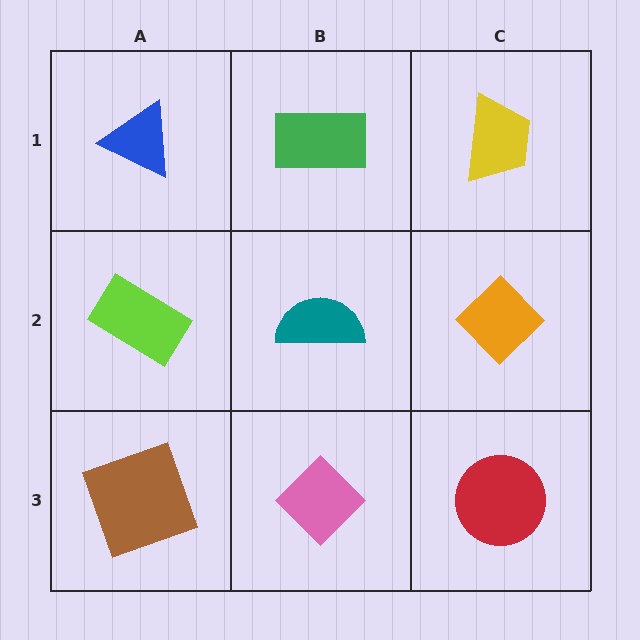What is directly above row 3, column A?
A lime rectangle.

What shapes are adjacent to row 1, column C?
An orange diamond (row 2, column C), a green rectangle (row 1, column B).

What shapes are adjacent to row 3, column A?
A lime rectangle (row 2, column A), a pink diamond (row 3, column B).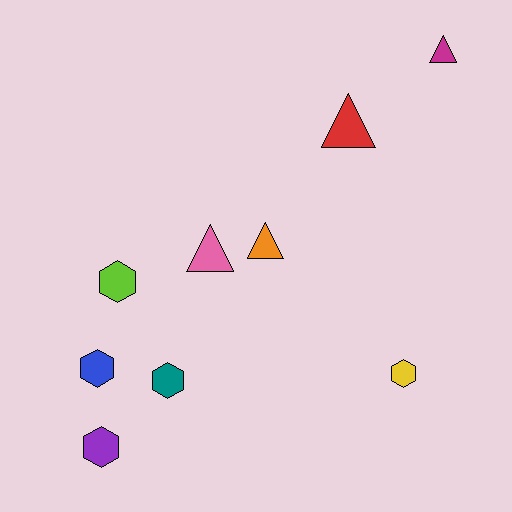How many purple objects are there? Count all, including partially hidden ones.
There is 1 purple object.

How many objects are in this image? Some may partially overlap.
There are 9 objects.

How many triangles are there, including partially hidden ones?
There are 4 triangles.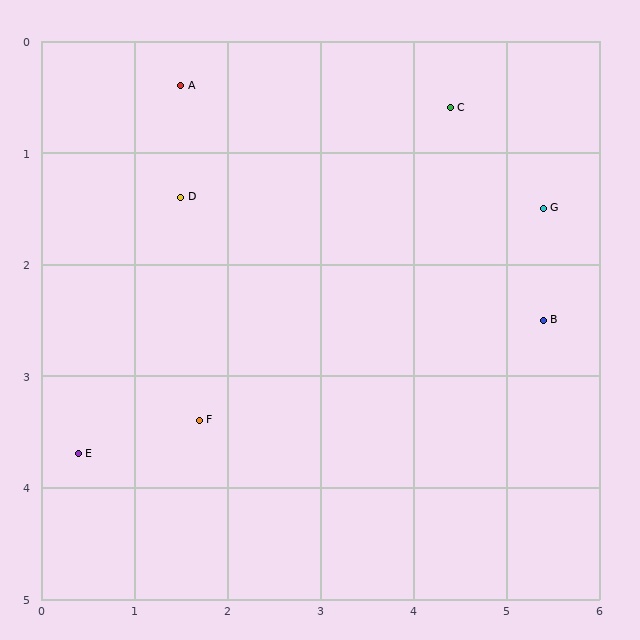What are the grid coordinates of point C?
Point C is at approximately (4.4, 0.6).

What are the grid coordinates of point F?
Point F is at approximately (1.7, 3.4).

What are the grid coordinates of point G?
Point G is at approximately (5.4, 1.5).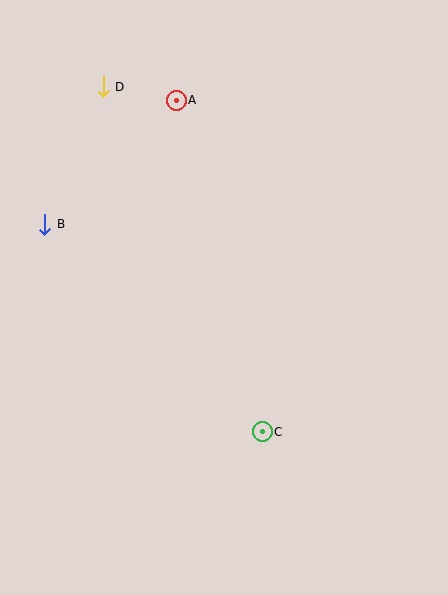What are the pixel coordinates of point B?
Point B is at (45, 225).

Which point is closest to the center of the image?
Point C at (262, 432) is closest to the center.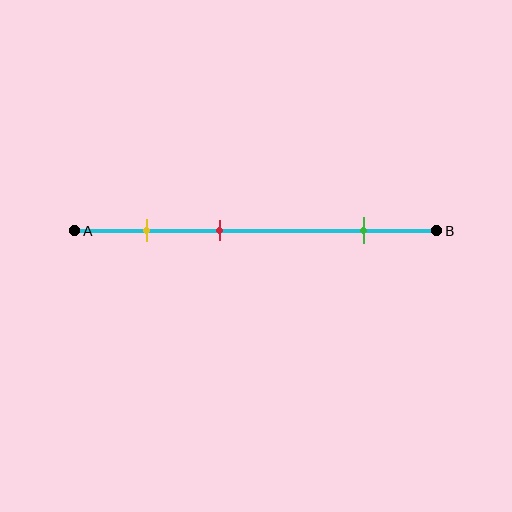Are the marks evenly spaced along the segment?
No, the marks are not evenly spaced.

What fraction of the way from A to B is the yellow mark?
The yellow mark is approximately 20% (0.2) of the way from A to B.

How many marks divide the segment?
There are 3 marks dividing the segment.